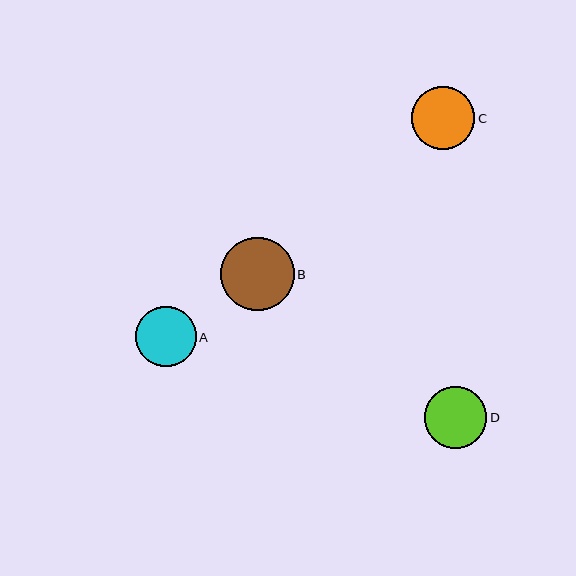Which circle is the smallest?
Circle A is the smallest with a size of approximately 60 pixels.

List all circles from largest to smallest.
From largest to smallest: B, C, D, A.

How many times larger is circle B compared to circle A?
Circle B is approximately 1.2 times the size of circle A.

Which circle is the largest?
Circle B is the largest with a size of approximately 74 pixels.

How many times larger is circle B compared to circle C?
Circle B is approximately 1.2 times the size of circle C.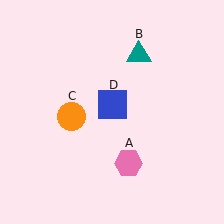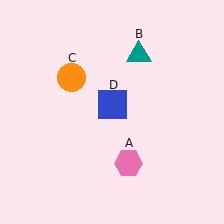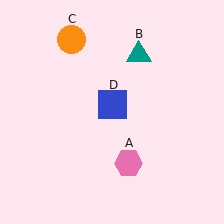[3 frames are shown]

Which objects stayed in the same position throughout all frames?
Pink hexagon (object A) and teal triangle (object B) and blue square (object D) remained stationary.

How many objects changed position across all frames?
1 object changed position: orange circle (object C).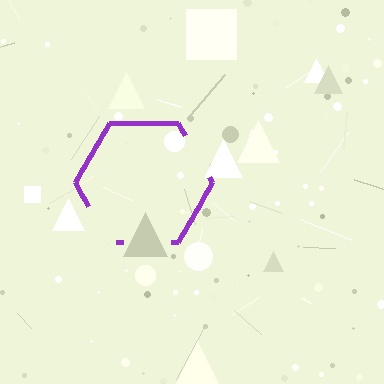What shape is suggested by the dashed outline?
The dashed outline suggests a hexagon.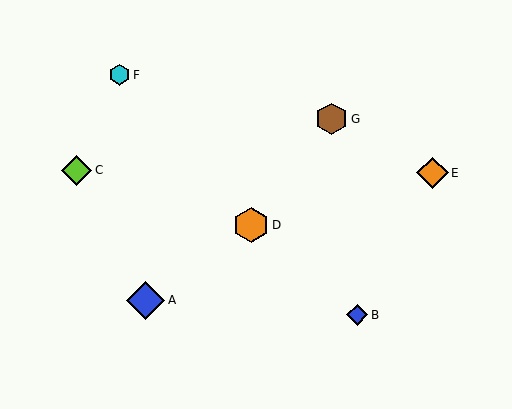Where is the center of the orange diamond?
The center of the orange diamond is at (433, 173).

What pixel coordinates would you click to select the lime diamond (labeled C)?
Click at (77, 170) to select the lime diamond C.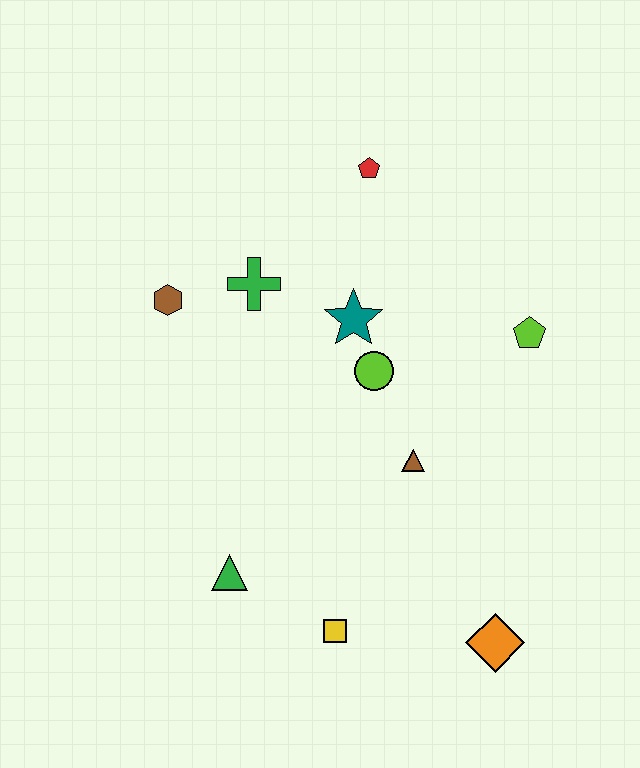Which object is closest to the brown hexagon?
The green cross is closest to the brown hexagon.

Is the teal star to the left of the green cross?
No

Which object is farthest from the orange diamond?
The red pentagon is farthest from the orange diamond.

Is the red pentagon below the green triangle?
No